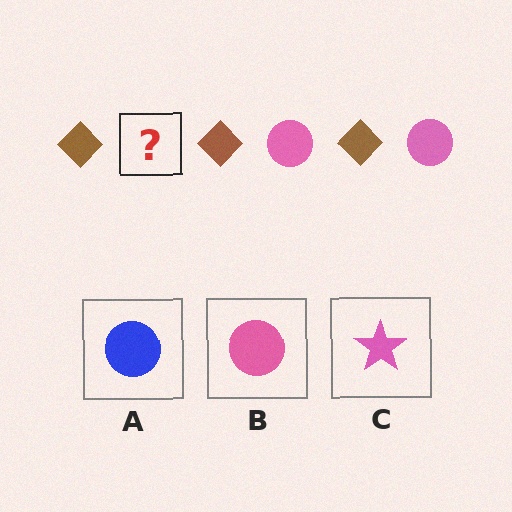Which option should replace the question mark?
Option B.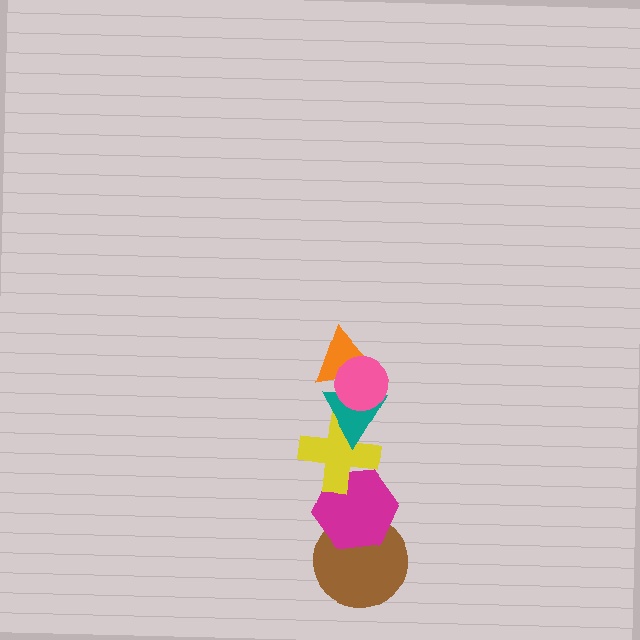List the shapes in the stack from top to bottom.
From top to bottom: the pink circle, the orange triangle, the teal triangle, the yellow cross, the magenta hexagon, the brown circle.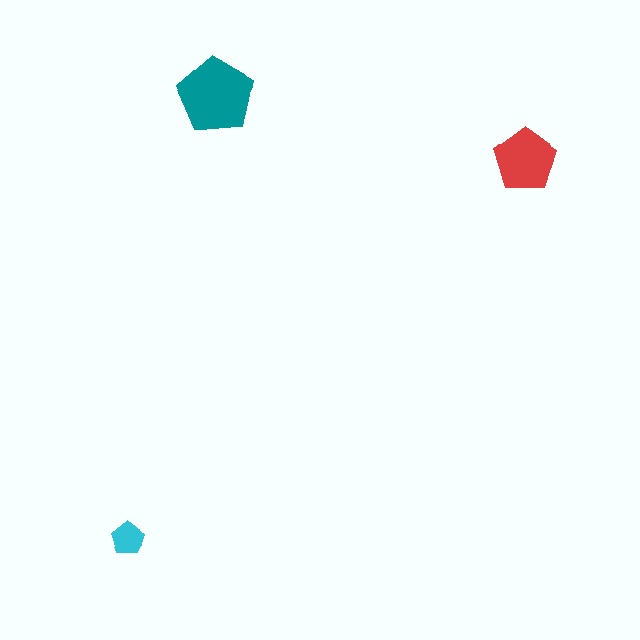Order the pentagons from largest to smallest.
the teal one, the red one, the cyan one.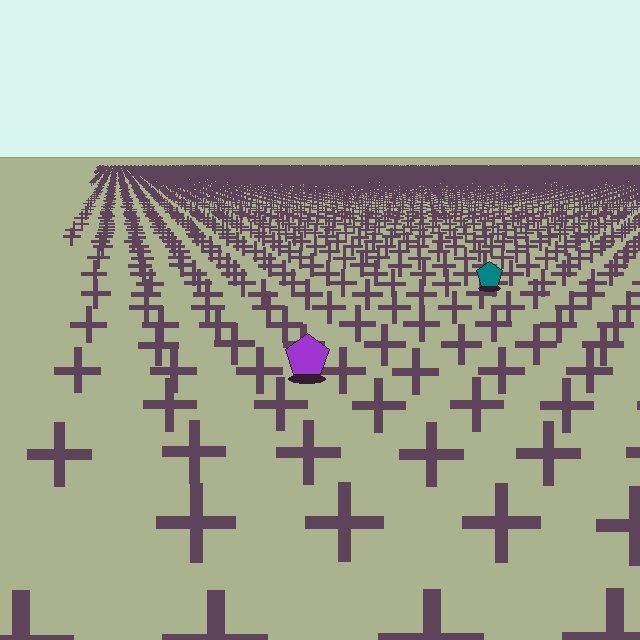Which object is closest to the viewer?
The purple pentagon is closest. The texture marks near it are larger and more spread out.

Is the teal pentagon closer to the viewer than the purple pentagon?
No. The purple pentagon is closer — you can tell from the texture gradient: the ground texture is coarser near it.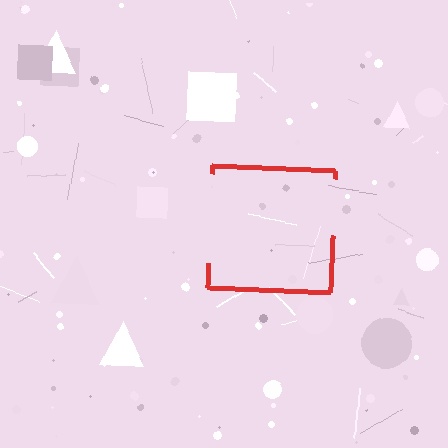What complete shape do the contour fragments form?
The contour fragments form a square.